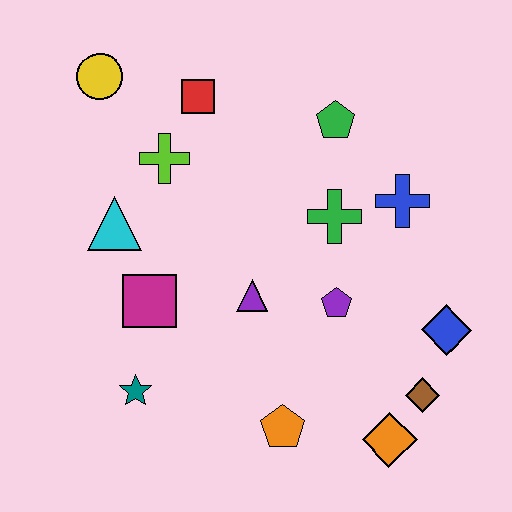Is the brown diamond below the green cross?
Yes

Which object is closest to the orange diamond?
The brown diamond is closest to the orange diamond.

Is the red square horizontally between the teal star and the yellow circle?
No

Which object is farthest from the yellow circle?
The orange diamond is farthest from the yellow circle.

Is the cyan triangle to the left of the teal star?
Yes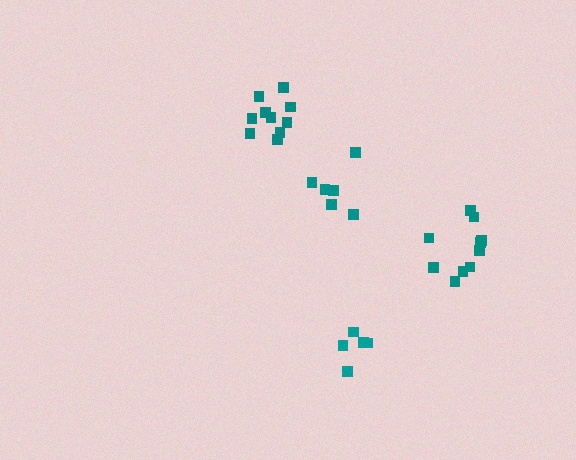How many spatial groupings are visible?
There are 4 spatial groupings.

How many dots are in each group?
Group 1: 6 dots, Group 2: 10 dots, Group 3: 5 dots, Group 4: 10 dots (31 total).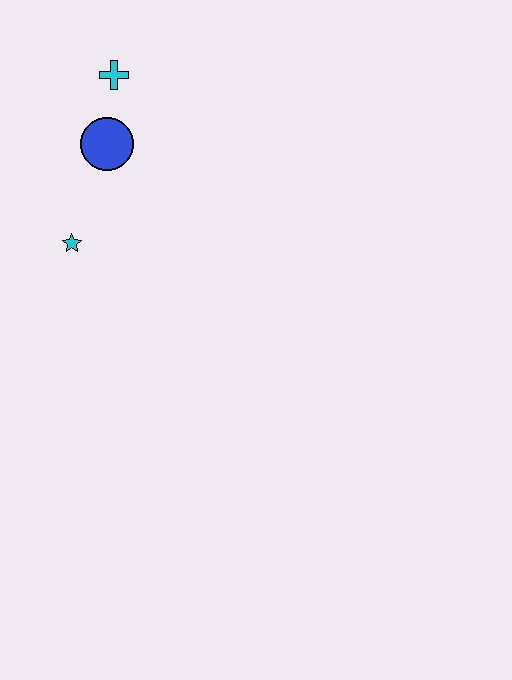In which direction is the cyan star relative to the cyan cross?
The cyan star is below the cyan cross.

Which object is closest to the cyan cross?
The blue circle is closest to the cyan cross.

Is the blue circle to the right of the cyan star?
Yes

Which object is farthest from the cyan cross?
The cyan star is farthest from the cyan cross.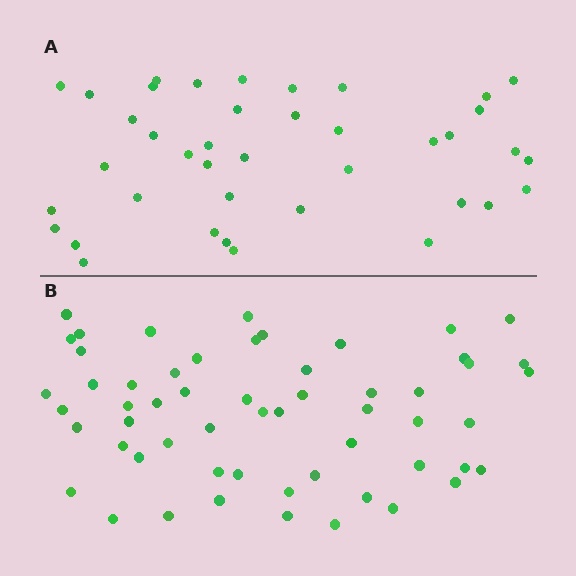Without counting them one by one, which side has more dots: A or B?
Region B (the bottom region) has more dots.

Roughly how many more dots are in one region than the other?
Region B has approximately 15 more dots than region A.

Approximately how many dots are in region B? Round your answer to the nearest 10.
About 60 dots. (The exact count is 57, which rounds to 60.)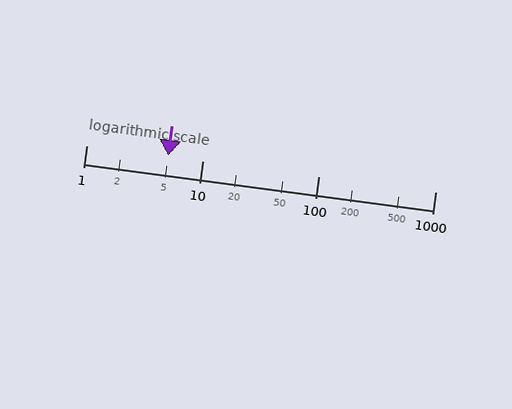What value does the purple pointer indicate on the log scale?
The pointer indicates approximately 5.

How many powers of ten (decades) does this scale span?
The scale spans 3 decades, from 1 to 1000.